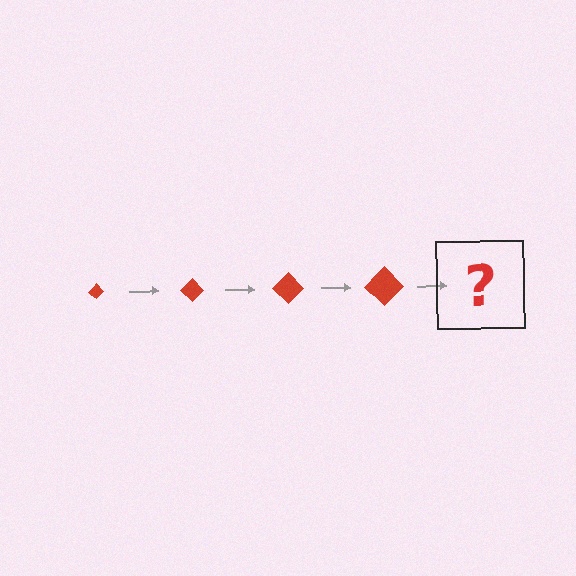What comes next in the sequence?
The next element should be a red diamond, larger than the previous one.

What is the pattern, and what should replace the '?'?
The pattern is that the diamond gets progressively larger each step. The '?' should be a red diamond, larger than the previous one.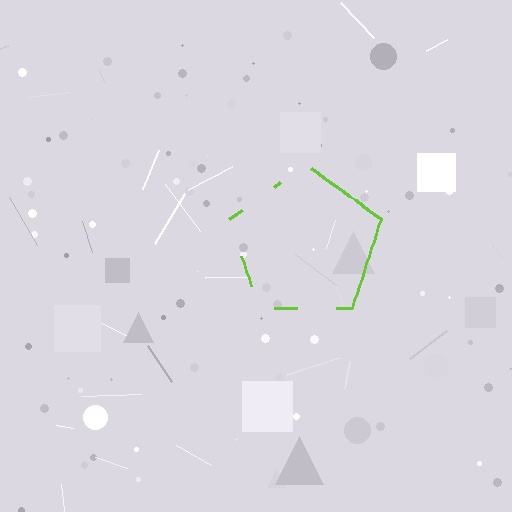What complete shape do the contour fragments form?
The contour fragments form a pentagon.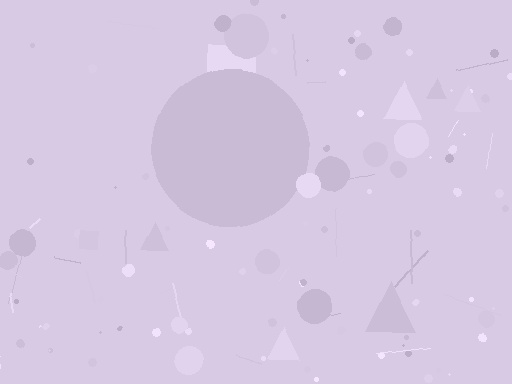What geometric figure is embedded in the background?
A circle is embedded in the background.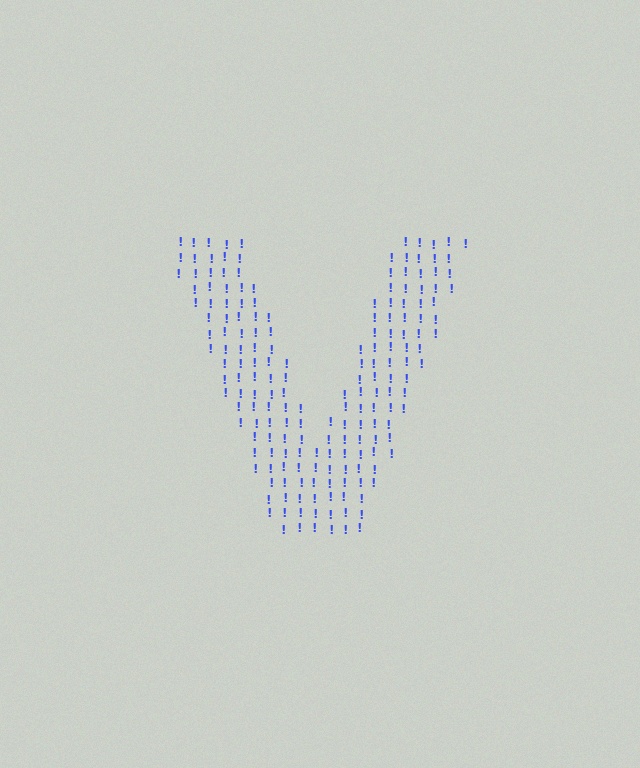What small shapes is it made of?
It is made of small exclamation marks.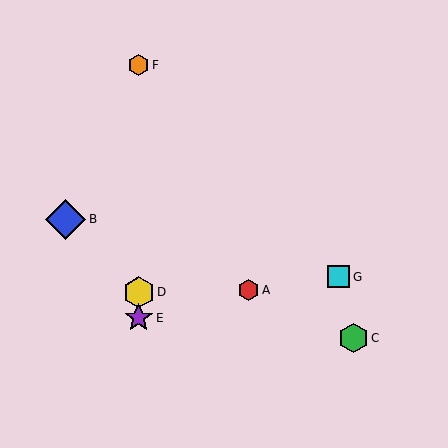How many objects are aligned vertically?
3 objects (D, E, F) are aligned vertically.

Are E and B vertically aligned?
No, E is at x≈139 and B is at x≈66.